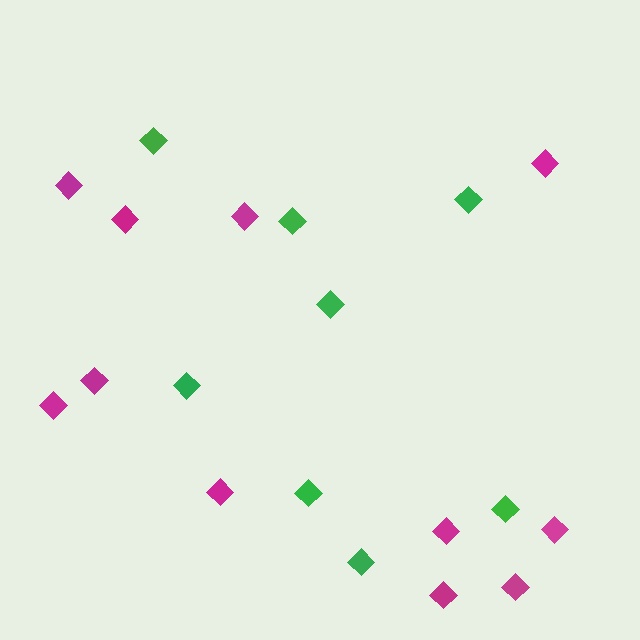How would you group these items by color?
There are 2 groups: one group of green diamonds (8) and one group of magenta diamonds (11).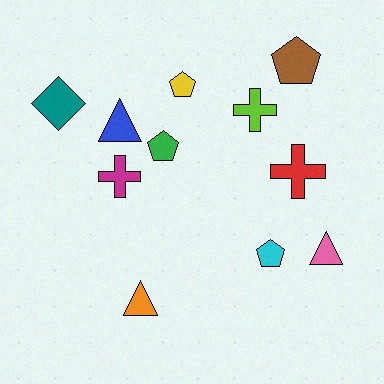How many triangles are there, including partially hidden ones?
There are 3 triangles.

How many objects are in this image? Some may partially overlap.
There are 11 objects.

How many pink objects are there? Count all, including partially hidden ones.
There is 1 pink object.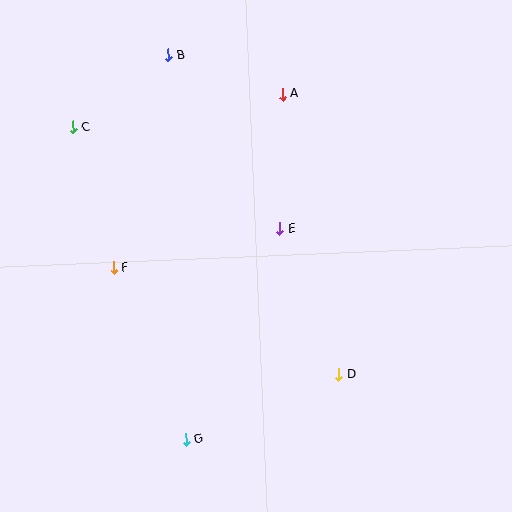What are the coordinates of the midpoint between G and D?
The midpoint between G and D is at (262, 407).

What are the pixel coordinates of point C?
Point C is at (73, 127).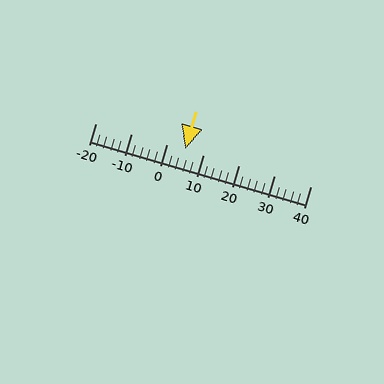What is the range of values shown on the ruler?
The ruler shows values from -20 to 40.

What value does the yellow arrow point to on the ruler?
The yellow arrow points to approximately 5.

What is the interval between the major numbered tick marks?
The major tick marks are spaced 10 units apart.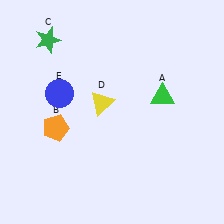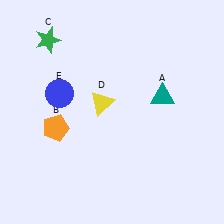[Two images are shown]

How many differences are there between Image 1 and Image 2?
There is 1 difference between the two images.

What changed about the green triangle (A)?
In Image 1, A is green. In Image 2, it changed to teal.